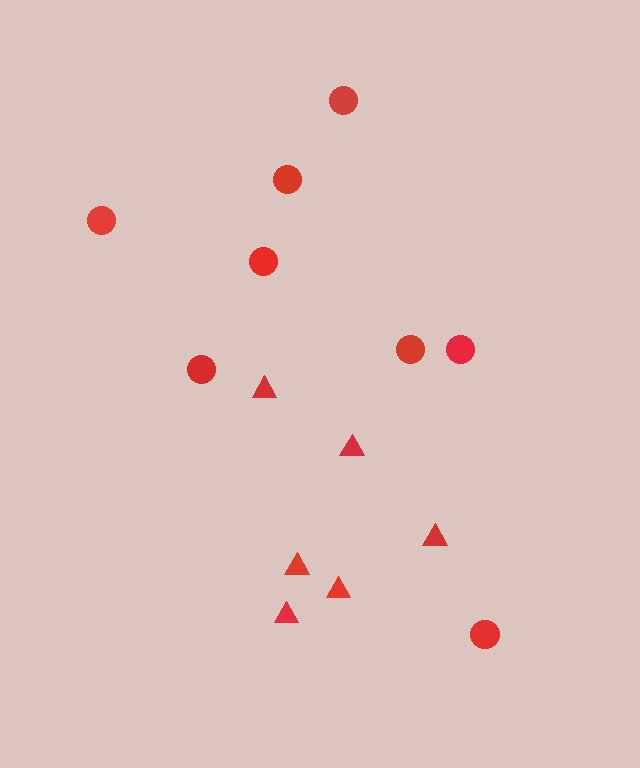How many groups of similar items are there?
There are 2 groups: one group of circles (8) and one group of triangles (6).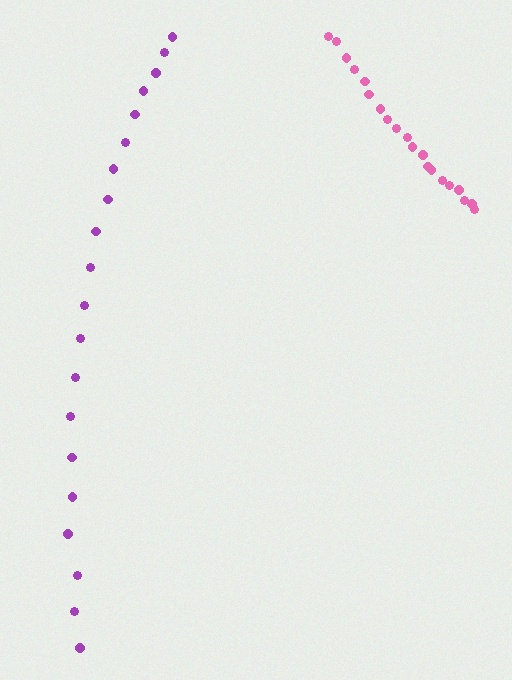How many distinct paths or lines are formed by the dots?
There are 2 distinct paths.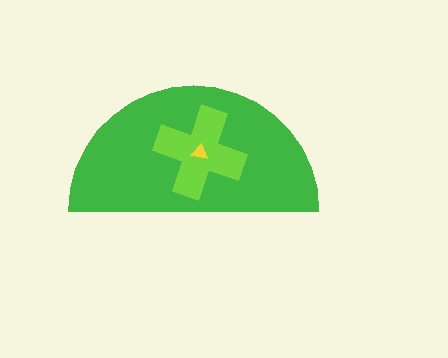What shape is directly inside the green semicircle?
The lime cross.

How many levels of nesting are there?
3.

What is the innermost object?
The yellow triangle.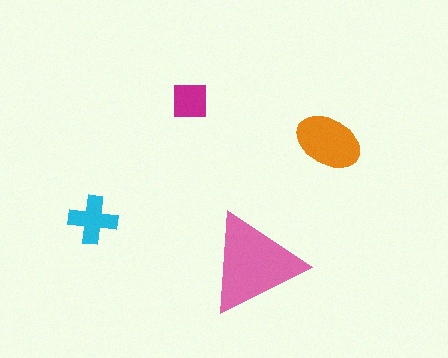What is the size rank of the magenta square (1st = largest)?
4th.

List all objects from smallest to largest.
The magenta square, the cyan cross, the orange ellipse, the pink triangle.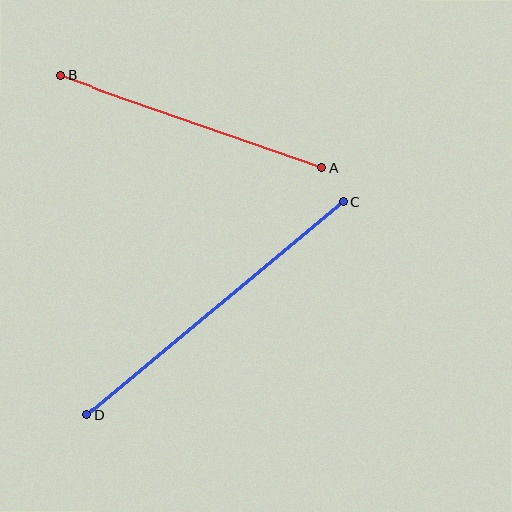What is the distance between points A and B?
The distance is approximately 278 pixels.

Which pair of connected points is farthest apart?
Points C and D are farthest apart.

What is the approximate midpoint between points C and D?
The midpoint is at approximately (215, 308) pixels.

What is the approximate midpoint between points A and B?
The midpoint is at approximately (191, 122) pixels.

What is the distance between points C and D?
The distance is approximately 334 pixels.